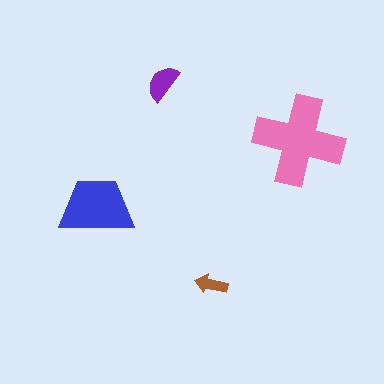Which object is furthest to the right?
The pink cross is rightmost.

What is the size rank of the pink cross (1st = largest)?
1st.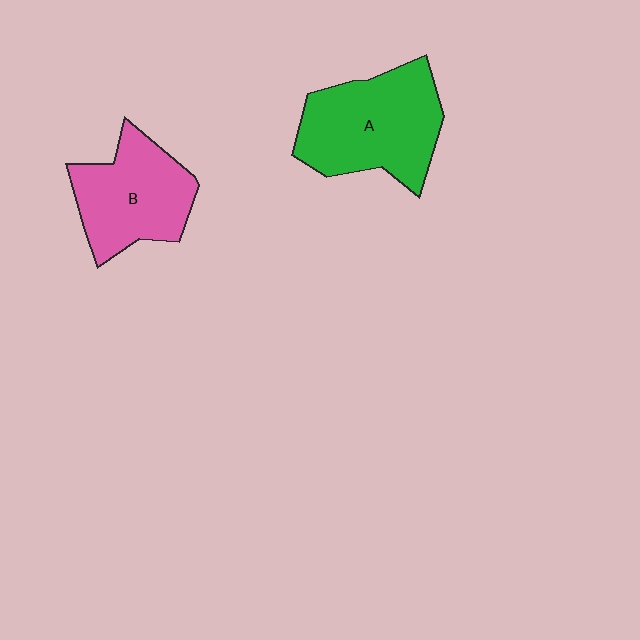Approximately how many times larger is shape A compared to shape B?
Approximately 1.2 times.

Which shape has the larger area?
Shape A (green).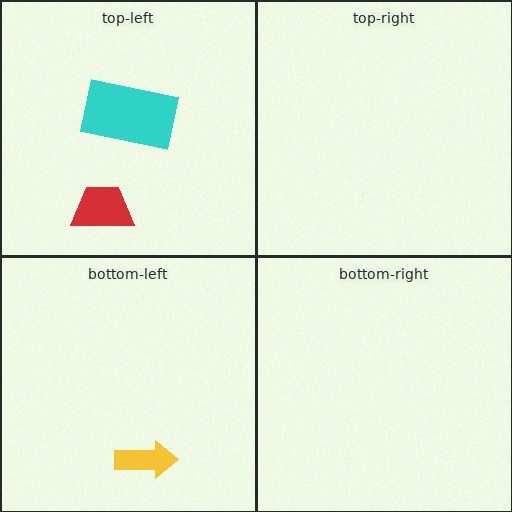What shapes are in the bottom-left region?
The yellow arrow.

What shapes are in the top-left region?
The cyan rectangle, the red trapezoid.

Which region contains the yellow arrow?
The bottom-left region.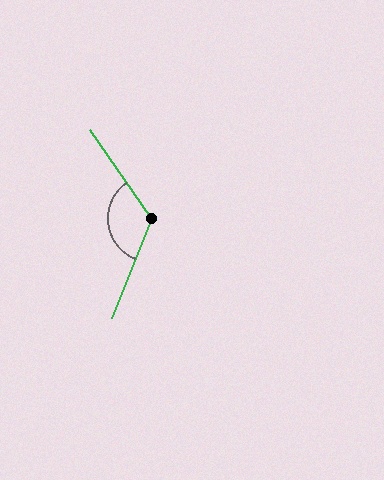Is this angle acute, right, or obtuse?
It is obtuse.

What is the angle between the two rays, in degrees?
Approximately 123 degrees.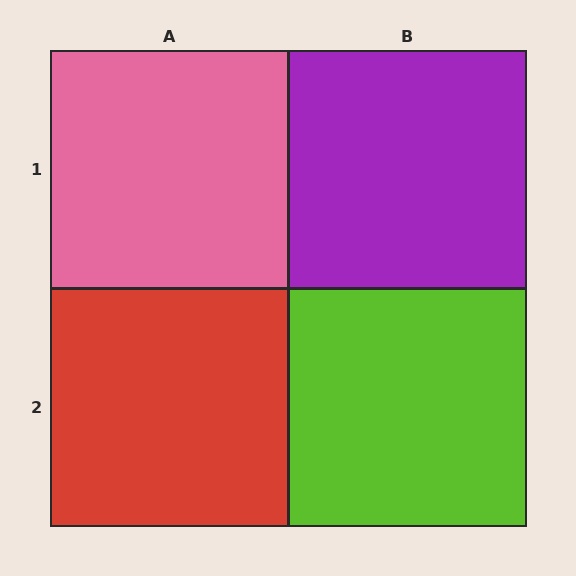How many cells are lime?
1 cell is lime.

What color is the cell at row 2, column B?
Lime.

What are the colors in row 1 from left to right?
Pink, purple.